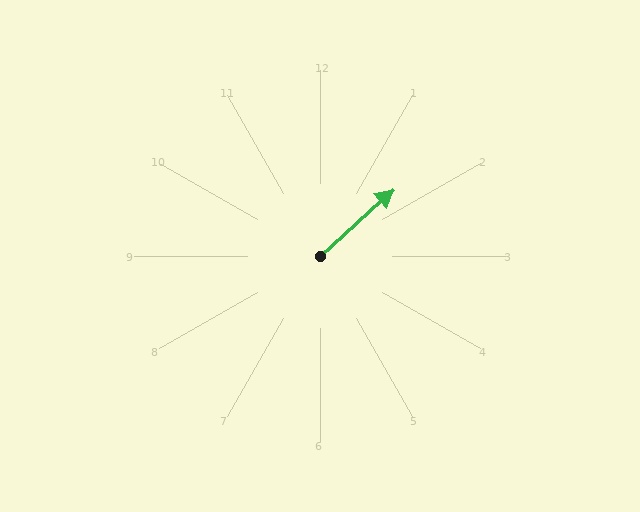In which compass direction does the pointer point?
Northeast.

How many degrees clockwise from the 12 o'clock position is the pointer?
Approximately 48 degrees.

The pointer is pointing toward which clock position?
Roughly 2 o'clock.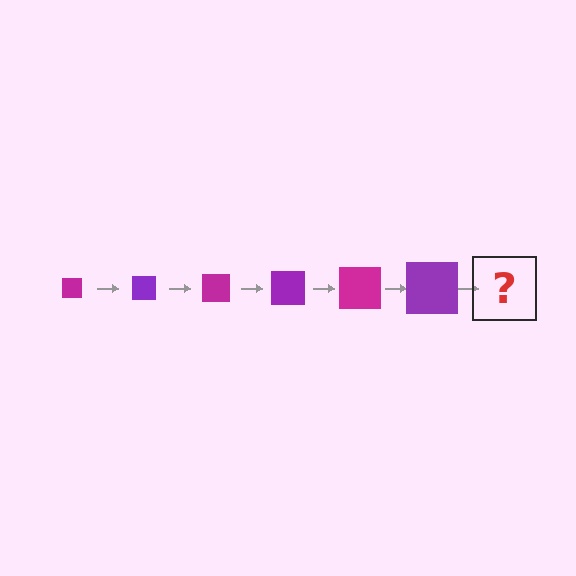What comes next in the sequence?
The next element should be a magenta square, larger than the previous one.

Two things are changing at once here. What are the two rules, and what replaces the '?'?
The two rules are that the square grows larger each step and the color cycles through magenta and purple. The '?' should be a magenta square, larger than the previous one.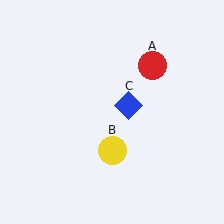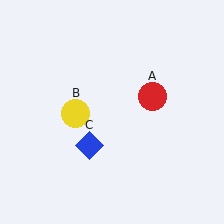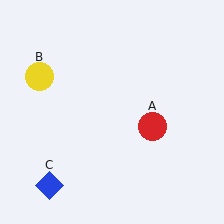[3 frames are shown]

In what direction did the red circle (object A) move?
The red circle (object A) moved down.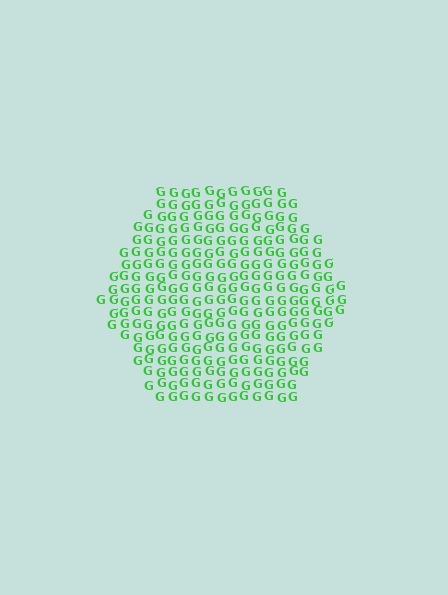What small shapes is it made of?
It is made of small letter G's.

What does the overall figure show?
The overall figure shows a hexagon.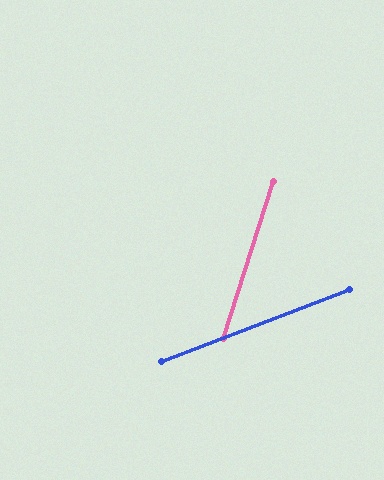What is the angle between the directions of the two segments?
Approximately 52 degrees.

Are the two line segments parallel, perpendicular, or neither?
Neither parallel nor perpendicular — they differ by about 52°.